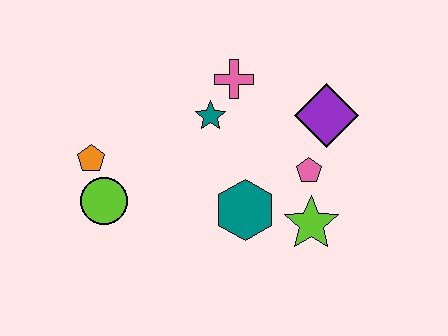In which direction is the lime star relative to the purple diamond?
The lime star is below the purple diamond.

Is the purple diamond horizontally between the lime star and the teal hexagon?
No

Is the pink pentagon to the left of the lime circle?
No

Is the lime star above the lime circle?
No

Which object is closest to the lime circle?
The orange pentagon is closest to the lime circle.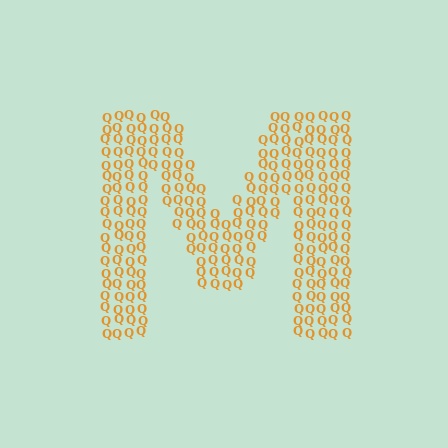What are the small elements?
The small elements are letter Q's.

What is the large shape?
The large shape is the letter M.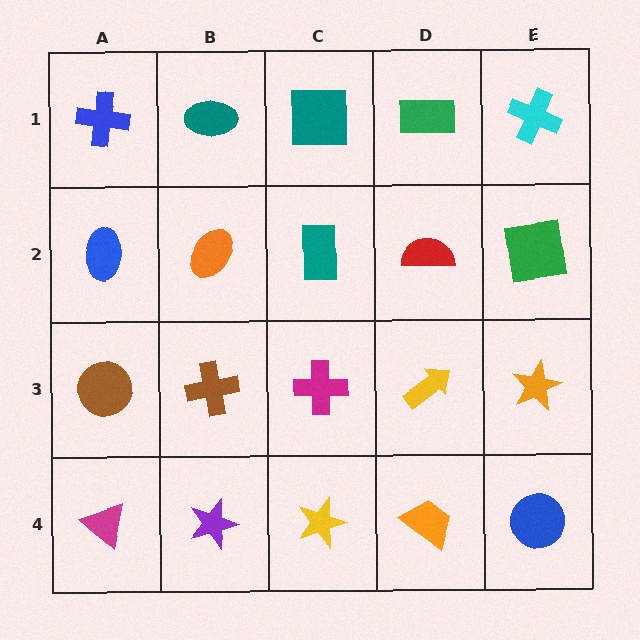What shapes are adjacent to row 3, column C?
A teal rectangle (row 2, column C), a yellow star (row 4, column C), a brown cross (row 3, column B), a yellow arrow (row 3, column D).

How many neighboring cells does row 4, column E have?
2.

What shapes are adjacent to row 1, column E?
A green square (row 2, column E), a green rectangle (row 1, column D).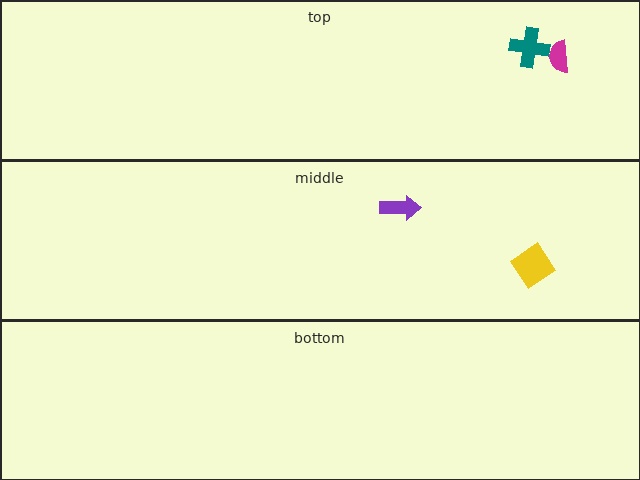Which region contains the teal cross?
The top region.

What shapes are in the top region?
The magenta semicircle, the teal cross.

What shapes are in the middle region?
The purple arrow, the yellow diamond.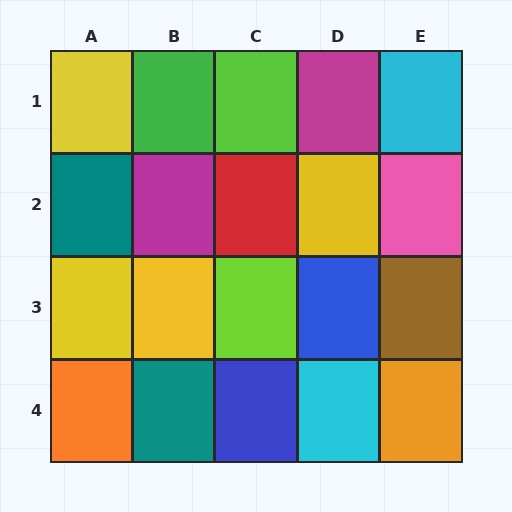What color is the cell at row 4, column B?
Teal.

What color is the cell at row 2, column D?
Yellow.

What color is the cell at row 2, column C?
Red.